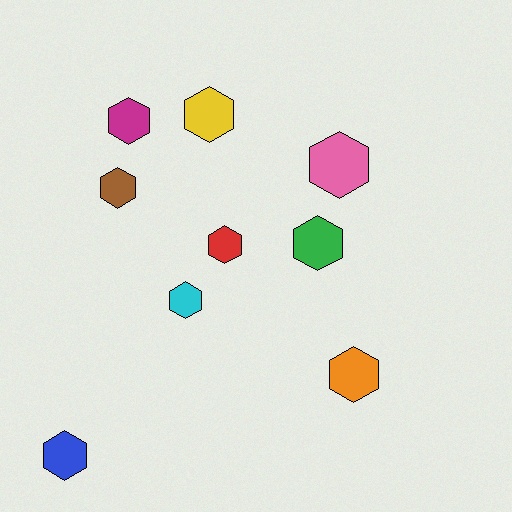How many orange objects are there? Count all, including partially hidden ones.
There is 1 orange object.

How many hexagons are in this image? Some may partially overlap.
There are 9 hexagons.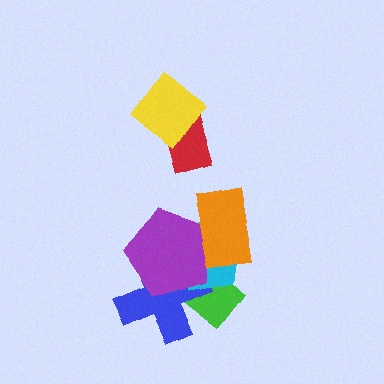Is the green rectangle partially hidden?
Yes, it is partially covered by another shape.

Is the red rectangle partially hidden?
Yes, it is partially covered by another shape.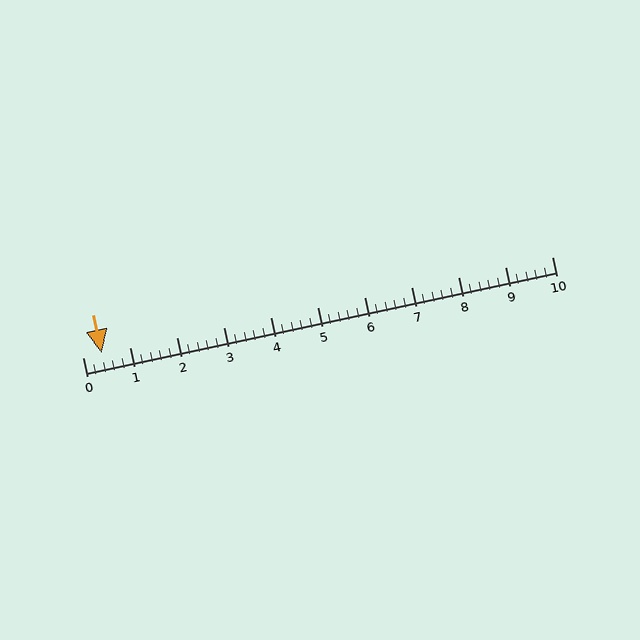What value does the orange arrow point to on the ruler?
The orange arrow points to approximately 0.4.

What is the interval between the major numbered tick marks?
The major tick marks are spaced 1 units apart.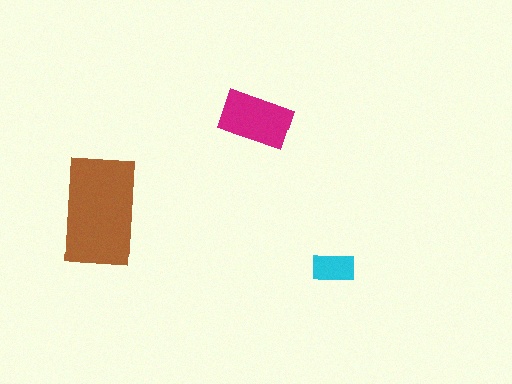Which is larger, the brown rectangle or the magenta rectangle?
The brown one.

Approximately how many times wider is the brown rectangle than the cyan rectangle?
About 2.5 times wider.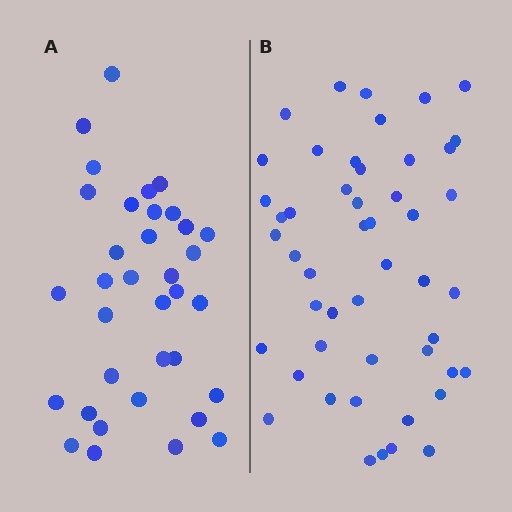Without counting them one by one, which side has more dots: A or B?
Region B (the right region) has more dots.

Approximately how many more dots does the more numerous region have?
Region B has approximately 15 more dots than region A.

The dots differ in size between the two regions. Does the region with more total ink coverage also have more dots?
No. Region A has more total ink coverage because its dots are larger, but region B actually contains more individual dots. Total area can be misleading — the number of items is what matters here.